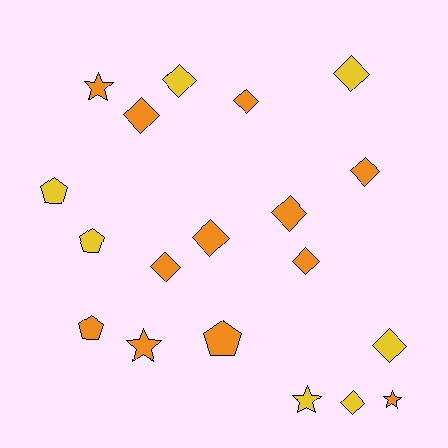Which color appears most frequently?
Orange, with 12 objects.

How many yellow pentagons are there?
There are 2 yellow pentagons.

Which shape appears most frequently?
Diamond, with 11 objects.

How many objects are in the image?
There are 19 objects.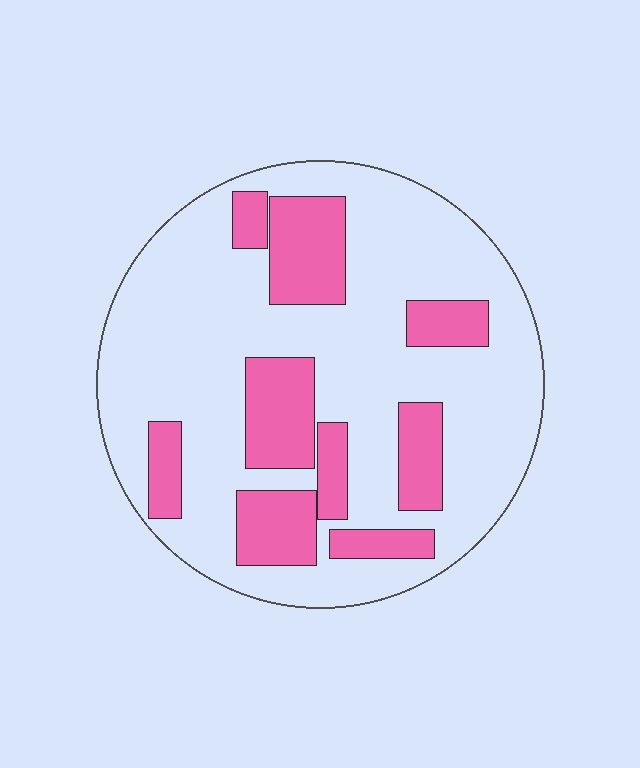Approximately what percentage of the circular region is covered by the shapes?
Approximately 25%.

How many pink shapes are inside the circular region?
9.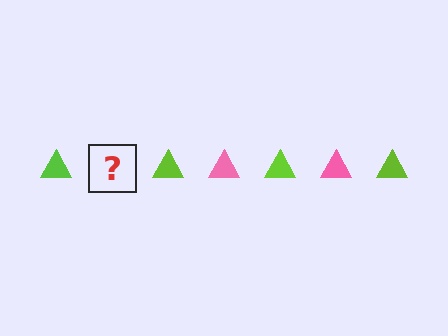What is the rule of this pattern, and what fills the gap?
The rule is that the pattern cycles through lime, pink triangles. The gap should be filled with a pink triangle.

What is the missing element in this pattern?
The missing element is a pink triangle.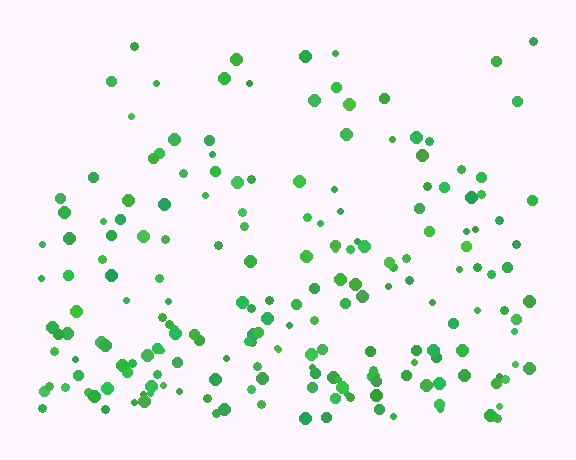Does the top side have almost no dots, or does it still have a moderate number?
Still a moderate number, just noticeably fewer than the bottom.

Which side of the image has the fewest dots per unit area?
The top.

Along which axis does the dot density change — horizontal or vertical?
Vertical.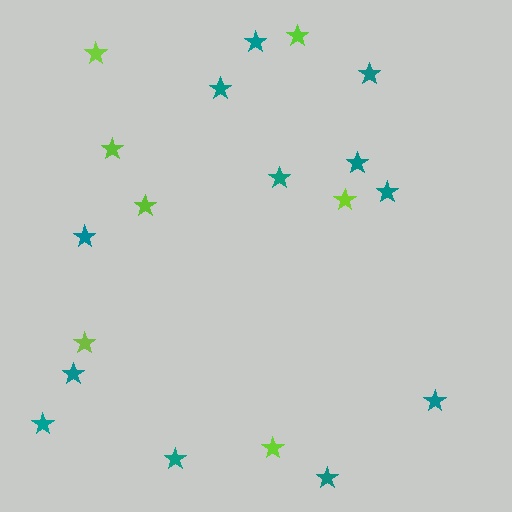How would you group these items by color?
There are 2 groups: one group of lime stars (7) and one group of teal stars (12).